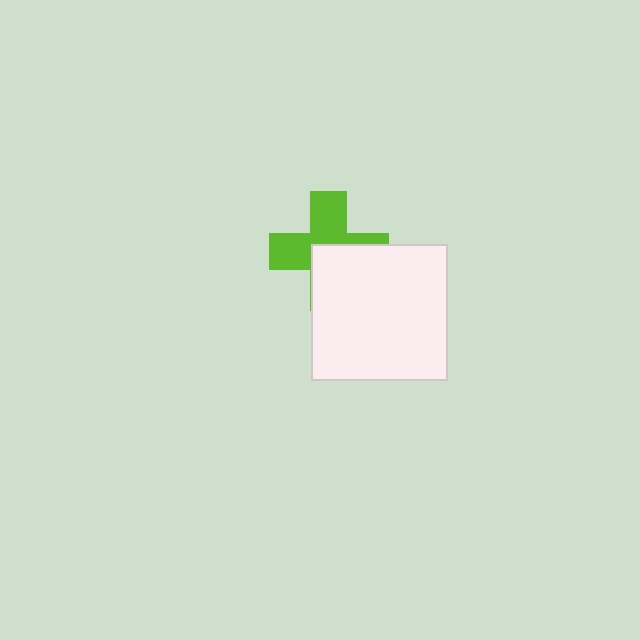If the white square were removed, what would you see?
You would see the complete lime cross.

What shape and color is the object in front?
The object in front is a white square.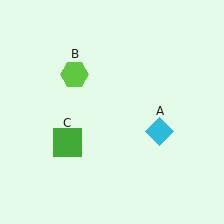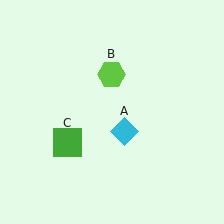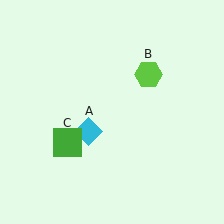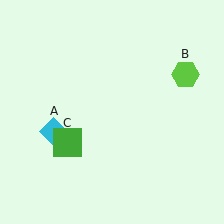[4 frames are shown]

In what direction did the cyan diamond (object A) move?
The cyan diamond (object A) moved left.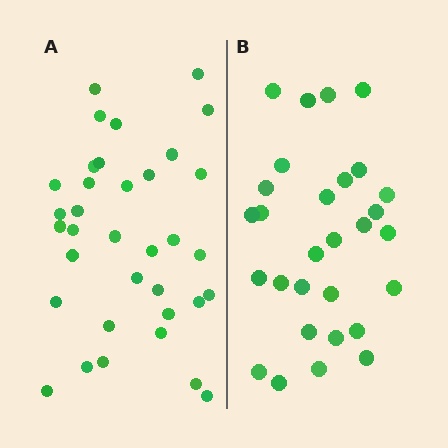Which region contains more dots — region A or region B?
Region A (the left region) has more dots.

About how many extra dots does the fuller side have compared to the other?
Region A has about 6 more dots than region B.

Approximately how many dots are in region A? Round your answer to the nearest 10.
About 40 dots. (The exact count is 35, which rounds to 40.)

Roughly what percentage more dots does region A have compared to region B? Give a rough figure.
About 20% more.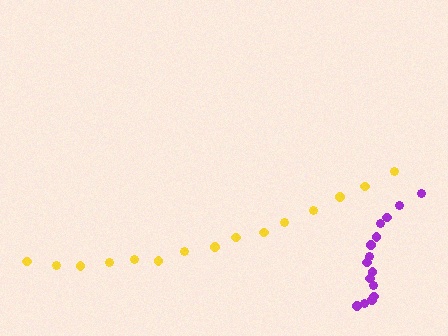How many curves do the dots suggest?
There are 2 distinct paths.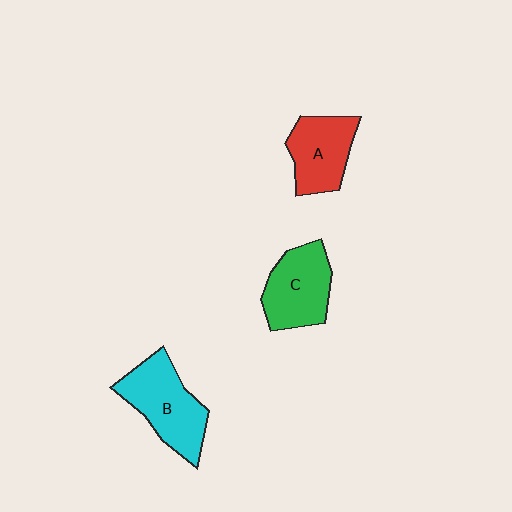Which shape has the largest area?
Shape B (cyan).